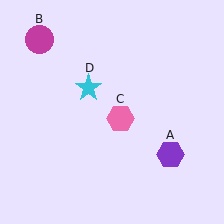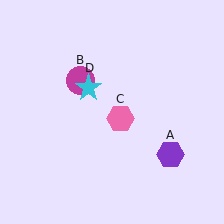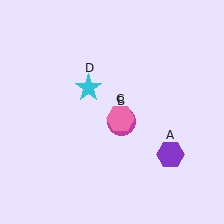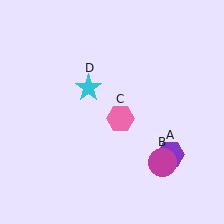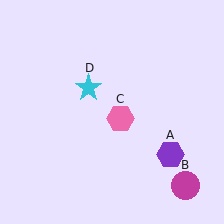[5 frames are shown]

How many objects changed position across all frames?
1 object changed position: magenta circle (object B).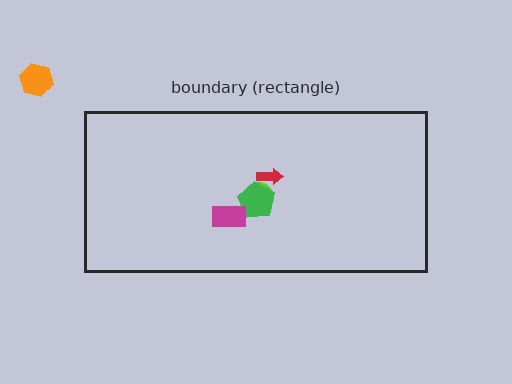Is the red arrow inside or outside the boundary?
Inside.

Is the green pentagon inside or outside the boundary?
Inside.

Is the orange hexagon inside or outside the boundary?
Outside.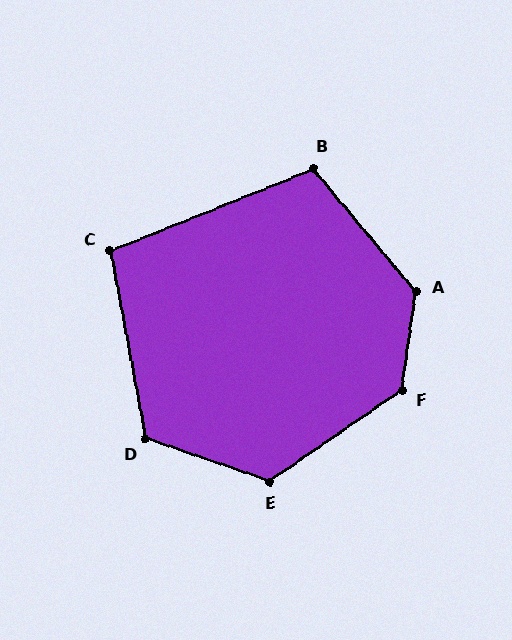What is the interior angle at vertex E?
Approximately 126 degrees (obtuse).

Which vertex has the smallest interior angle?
C, at approximately 101 degrees.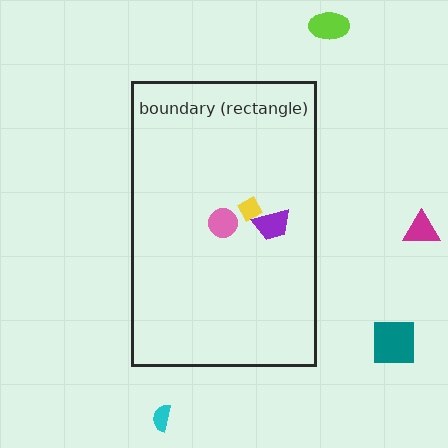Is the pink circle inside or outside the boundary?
Inside.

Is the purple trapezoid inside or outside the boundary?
Inside.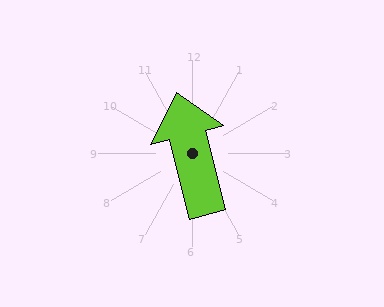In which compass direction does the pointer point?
North.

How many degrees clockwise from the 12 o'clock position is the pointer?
Approximately 346 degrees.